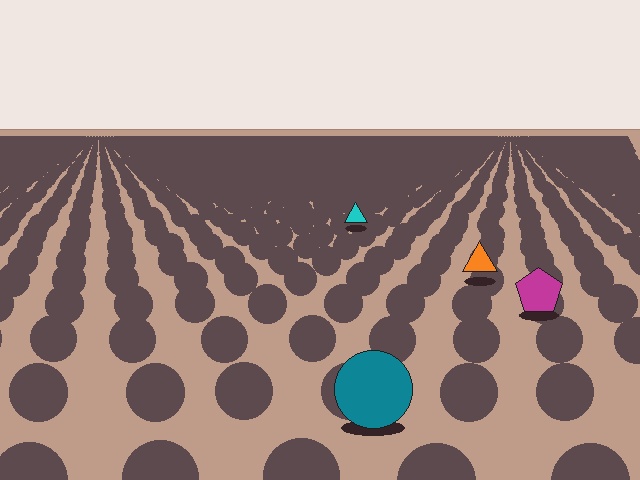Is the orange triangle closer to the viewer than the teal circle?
No. The teal circle is closer — you can tell from the texture gradient: the ground texture is coarser near it.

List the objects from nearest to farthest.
From nearest to farthest: the teal circle, the magenta pentagon, the orange triangle, the cyan triangle.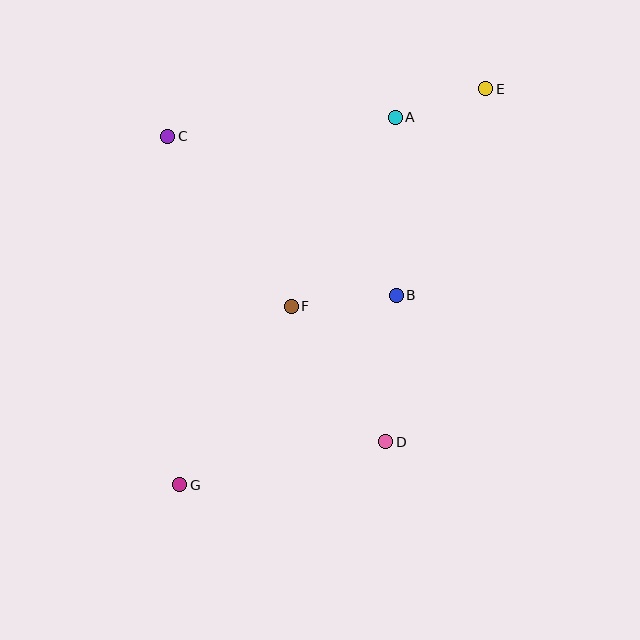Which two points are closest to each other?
Points A and E are closest to each other.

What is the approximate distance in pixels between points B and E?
The distance between B and E is approximately 225 pixels.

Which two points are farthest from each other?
Points E and G are farthest from each other.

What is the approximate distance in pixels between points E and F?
The distance between E and F is approximately 292 pixels.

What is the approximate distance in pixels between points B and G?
The distance between B and G is approximately 288 pixels.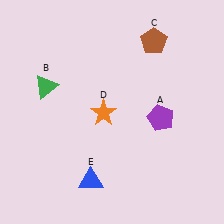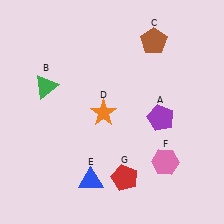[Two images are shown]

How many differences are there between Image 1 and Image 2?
There are 2 differences between the two images.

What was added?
A pink hexagon (F), a red pentagon (G) were added in Image 2.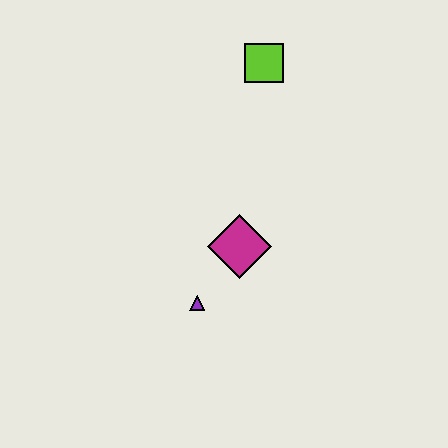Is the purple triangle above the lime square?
No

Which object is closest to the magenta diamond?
The purple triangle is closest to the magenta diamond.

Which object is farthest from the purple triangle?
The lime square is farthest from the purple triangle.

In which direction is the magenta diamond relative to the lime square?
The magenta diamond is below the lime square.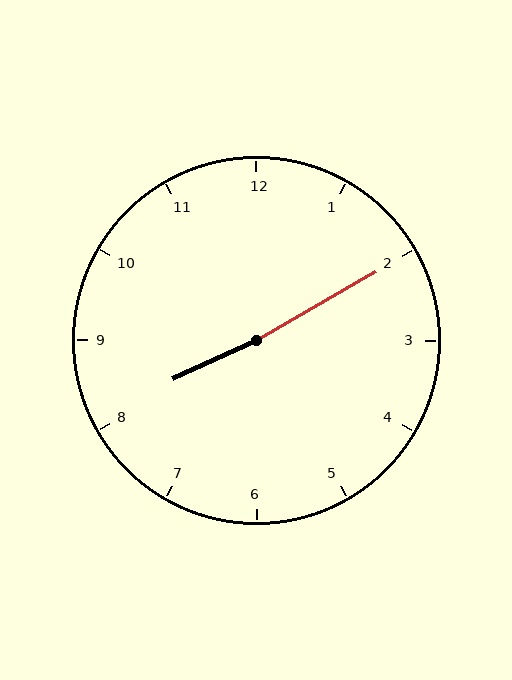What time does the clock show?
8:10.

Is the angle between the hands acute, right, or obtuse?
It is obtuse.